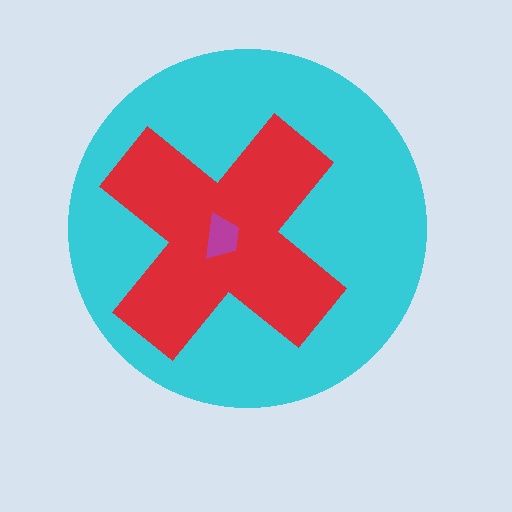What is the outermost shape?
The cyan circle.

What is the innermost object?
The magenta trapezoid.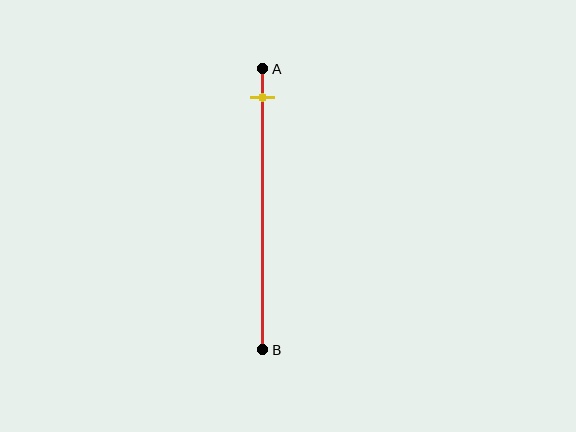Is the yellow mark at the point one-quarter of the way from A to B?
No, the mark is at about 10% from A, not at the 25% one-quarter point.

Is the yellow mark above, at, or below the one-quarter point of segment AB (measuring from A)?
The yellow mark is above the one-quarter point of segment AB.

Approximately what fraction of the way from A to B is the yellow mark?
The yellow mark is approximately 10% of the way from A to B.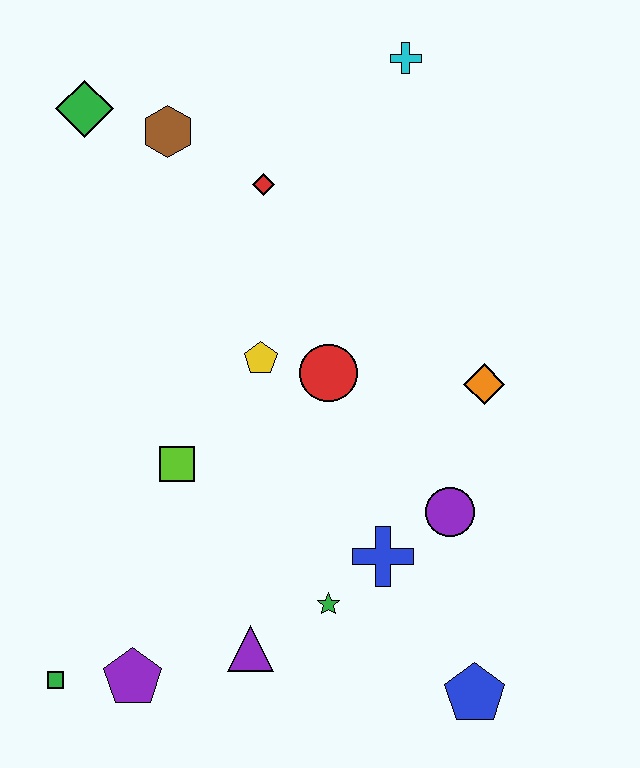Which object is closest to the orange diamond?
The purple circle is closest to the orange diamond.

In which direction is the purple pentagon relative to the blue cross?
The purple pentagon is to the left of the blue cross.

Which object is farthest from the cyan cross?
The green square is farthest from the cyan cross.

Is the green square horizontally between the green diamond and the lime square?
No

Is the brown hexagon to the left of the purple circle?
Yes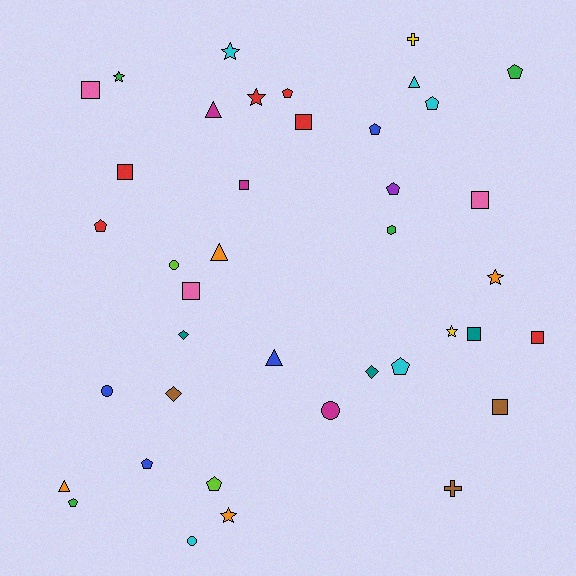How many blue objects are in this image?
There are 4 blue objects.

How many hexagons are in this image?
There is 1 hexagon.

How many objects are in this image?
There are 40 objects.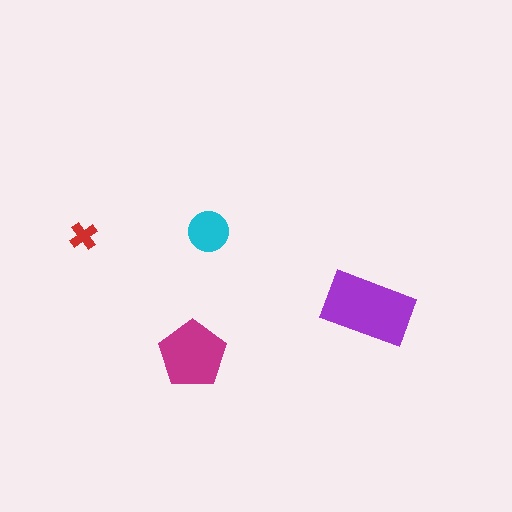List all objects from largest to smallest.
The purple rectangle, the magenta pentagon, the cyan circle, the red cross.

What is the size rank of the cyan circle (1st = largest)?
3rd.